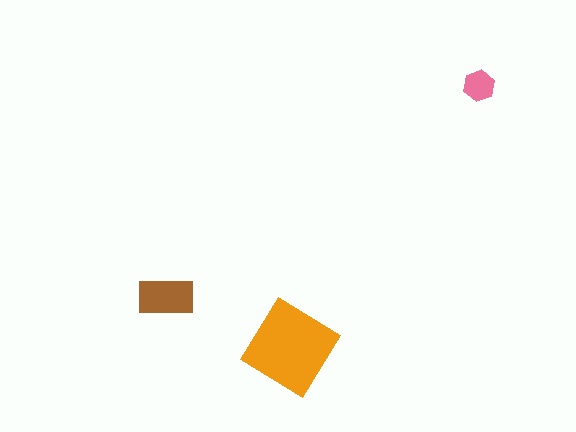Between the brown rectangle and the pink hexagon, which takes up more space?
The brown rectangle.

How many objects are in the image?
There are 3 objects in the image.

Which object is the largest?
The orange diamond.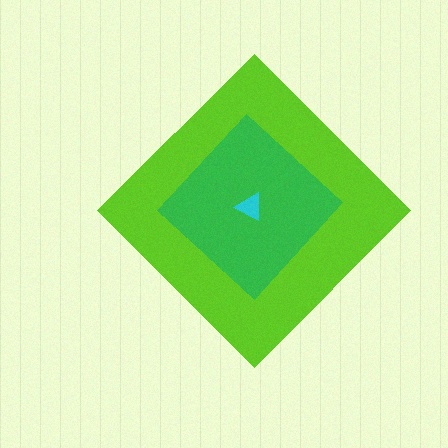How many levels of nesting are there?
3.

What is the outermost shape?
The lime diamond.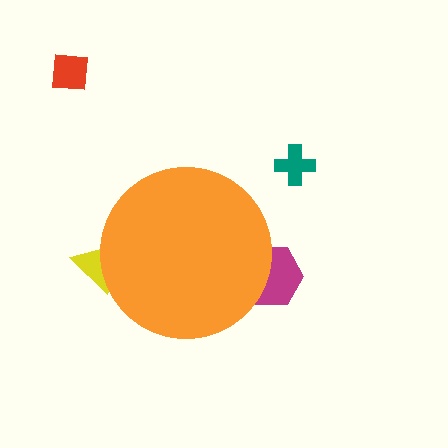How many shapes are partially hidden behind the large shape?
2 shapes are partially hidden.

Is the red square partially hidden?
No, the red square is fully visible.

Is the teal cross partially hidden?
No, the teal cross is fully visible.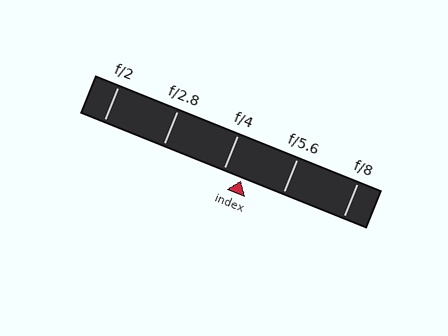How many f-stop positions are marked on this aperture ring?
There are 5 f-stop positions marked.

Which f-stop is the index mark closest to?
The index mark is closest to f/4.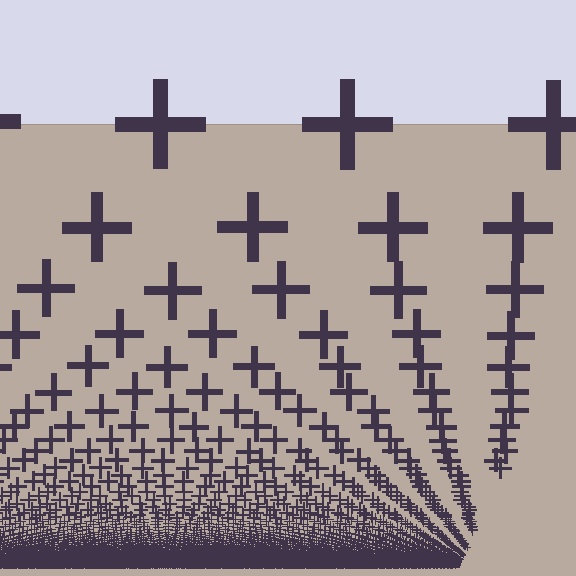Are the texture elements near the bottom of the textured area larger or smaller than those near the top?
Smaller. The gradient is inverted — elements near the bottom are smaller and denser.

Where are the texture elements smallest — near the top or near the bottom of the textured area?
Near the bottom.